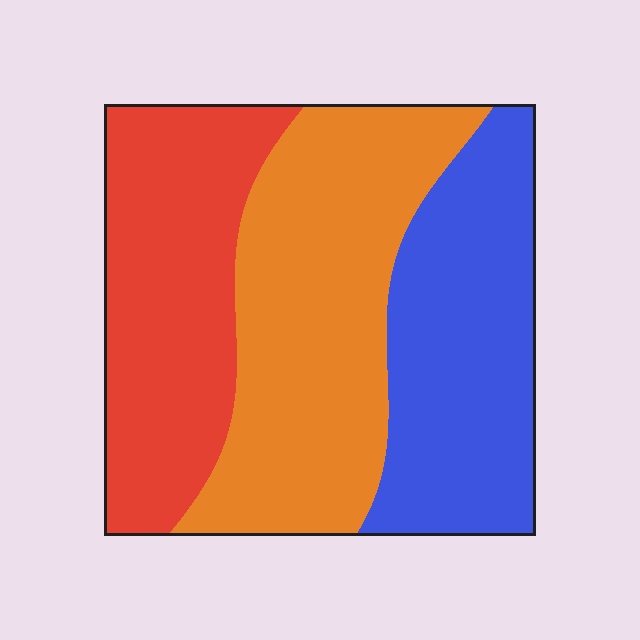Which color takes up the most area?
Orange, at roughly 40%.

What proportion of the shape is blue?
Blue takes up between a sixth and a third of the shape.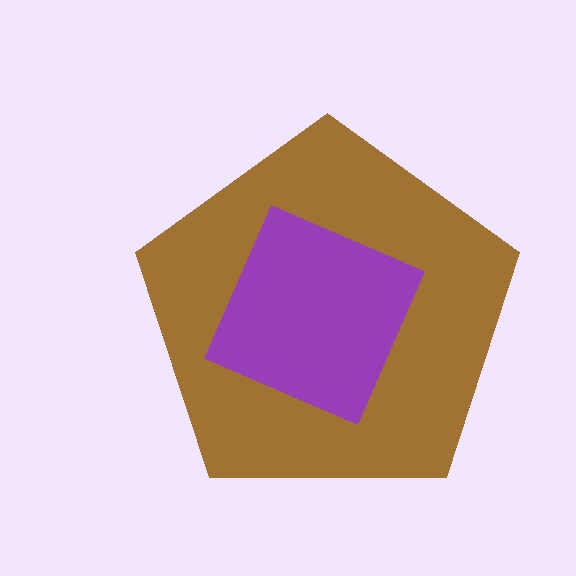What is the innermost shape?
The purple square.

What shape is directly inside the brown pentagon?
The purple square.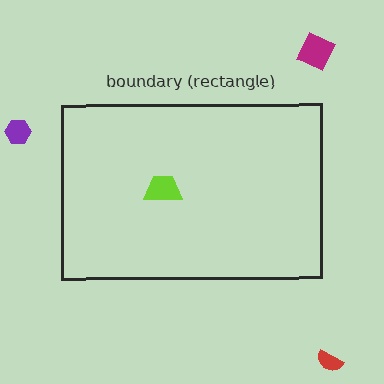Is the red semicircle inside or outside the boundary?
Outside.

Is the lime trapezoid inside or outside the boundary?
Inside.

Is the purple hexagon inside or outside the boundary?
Outside.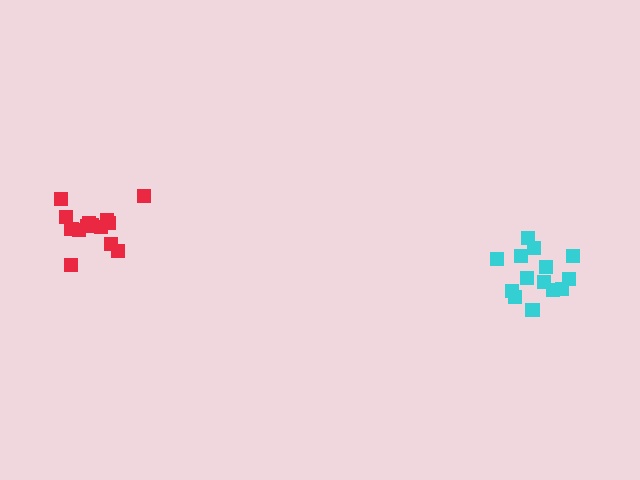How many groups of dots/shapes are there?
There are 2 groups.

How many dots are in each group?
Group 1: 14 dots, Group 2: 14 dots (28 total).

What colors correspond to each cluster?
The clusters are colored: red, cyan.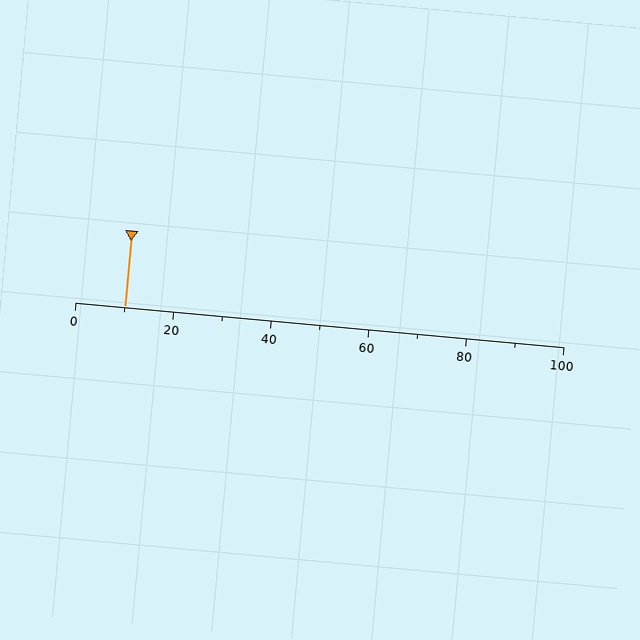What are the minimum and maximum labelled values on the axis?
The axis runs from 0 to 100.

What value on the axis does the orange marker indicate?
The marker indicates approximately 10.